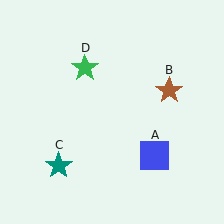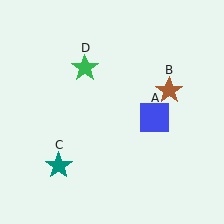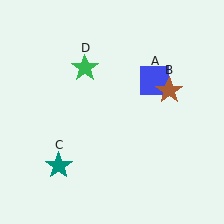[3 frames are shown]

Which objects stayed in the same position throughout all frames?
Brown star (object B) and teal star (object C) and green star (object D) remained stationary.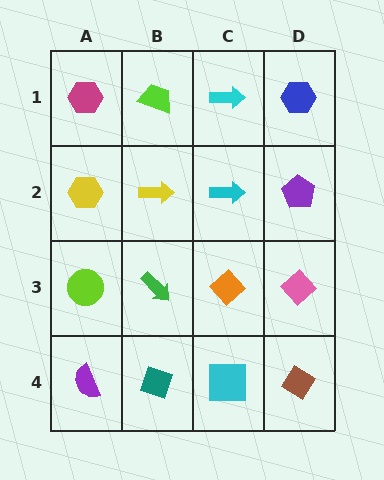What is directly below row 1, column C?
A cyan arrow.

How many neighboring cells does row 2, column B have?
4.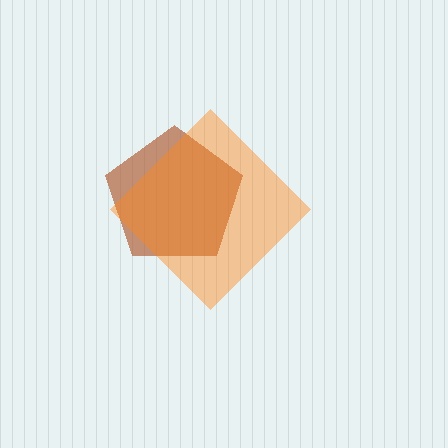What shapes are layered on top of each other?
The layered shapes are: a brown pentagon, an orange diamond.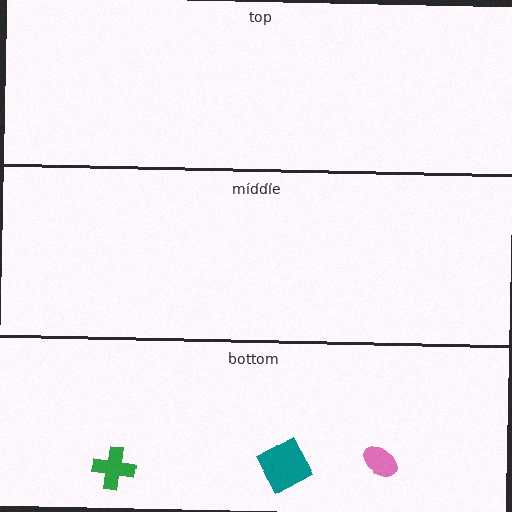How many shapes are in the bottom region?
3.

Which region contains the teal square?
The bottom region.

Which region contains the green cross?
The bottom region.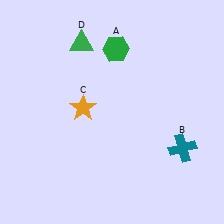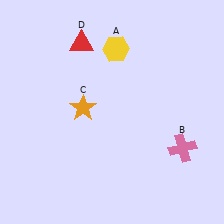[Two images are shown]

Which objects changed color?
A changed from green to yellow. B changed from teal to pink. D changed from green to red.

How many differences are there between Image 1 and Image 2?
There are 3 differences between the two images.